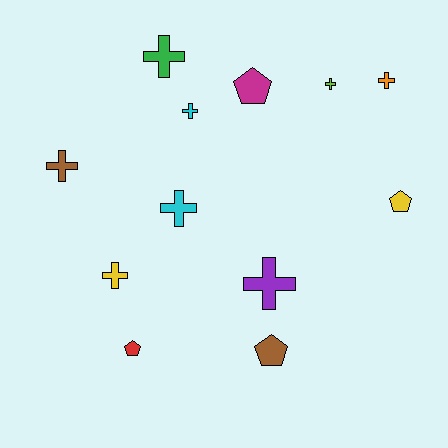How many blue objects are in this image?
There are no blue objects.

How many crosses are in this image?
There are 8 crosses.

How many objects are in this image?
There are 12 objects.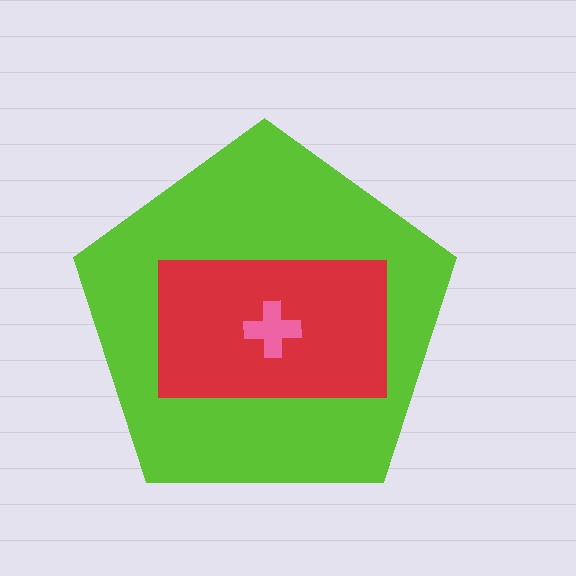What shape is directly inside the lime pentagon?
The red rectangle.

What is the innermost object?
The pink cross.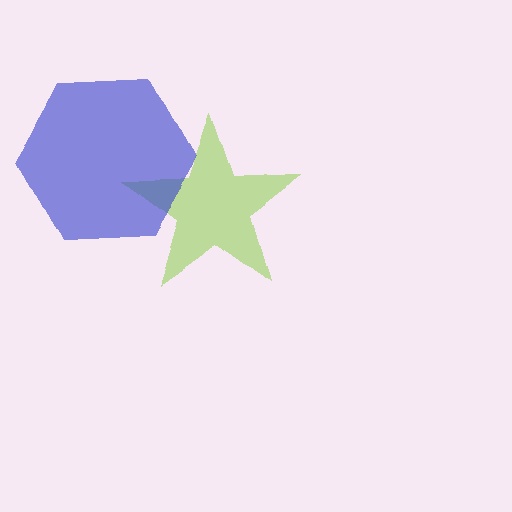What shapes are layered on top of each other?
The layered shapes are: a lime star, a blue hexagon.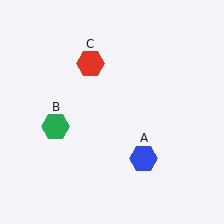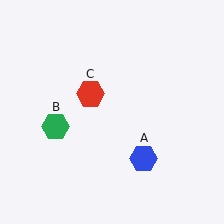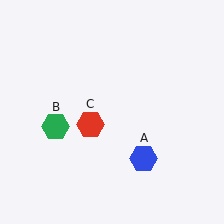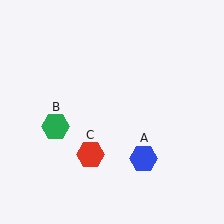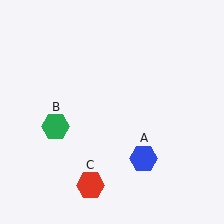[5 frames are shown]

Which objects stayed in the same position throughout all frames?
Blue hexagon (object A) and green hexagon (object B) remained stationary.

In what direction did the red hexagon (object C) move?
The red hexagon (object C) moved down.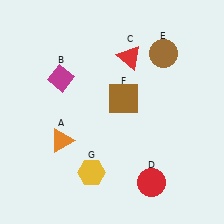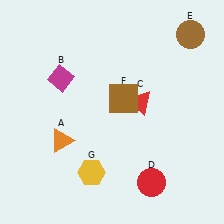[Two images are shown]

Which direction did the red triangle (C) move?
The red triangle (C) moved down.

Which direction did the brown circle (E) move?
The brown circle (E) moved right.